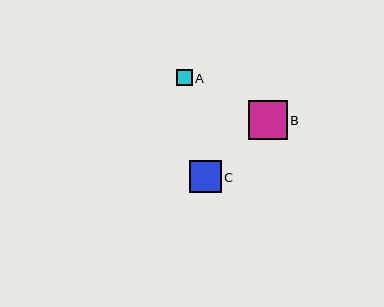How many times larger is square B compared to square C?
Square B is approximately 1.2 times the size of square C.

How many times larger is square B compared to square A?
Square B is approximately 2.4 times the size of square A.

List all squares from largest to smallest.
From largest to smallest: B, C, A.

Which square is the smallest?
Square A is the smallest with a size of approximately 16 pixels.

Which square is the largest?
Square B is the largest with a size of approximately 39 pixels.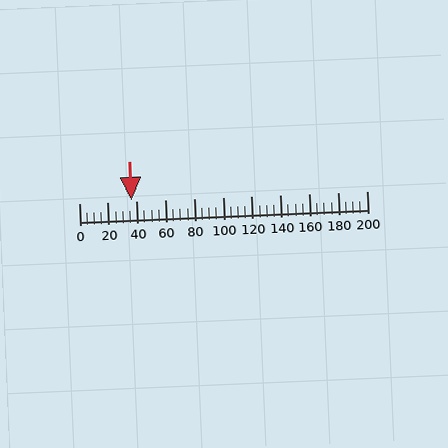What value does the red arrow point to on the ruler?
The red arrow points to approximately 37.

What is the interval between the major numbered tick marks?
The major tick marks are spaced 20 units apart.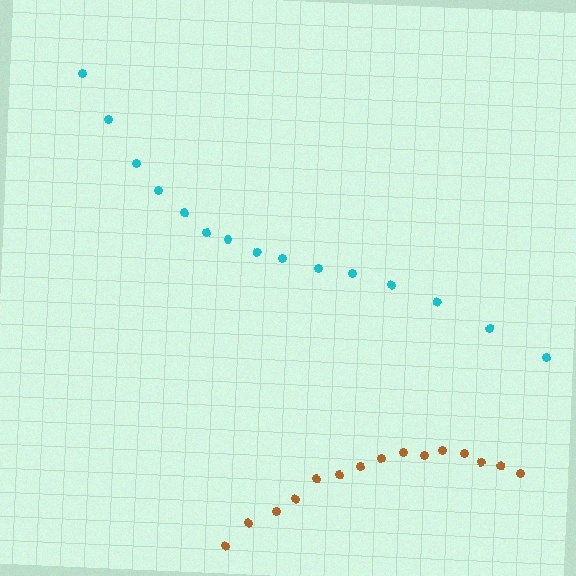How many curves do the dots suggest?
There are 2 distinct paths.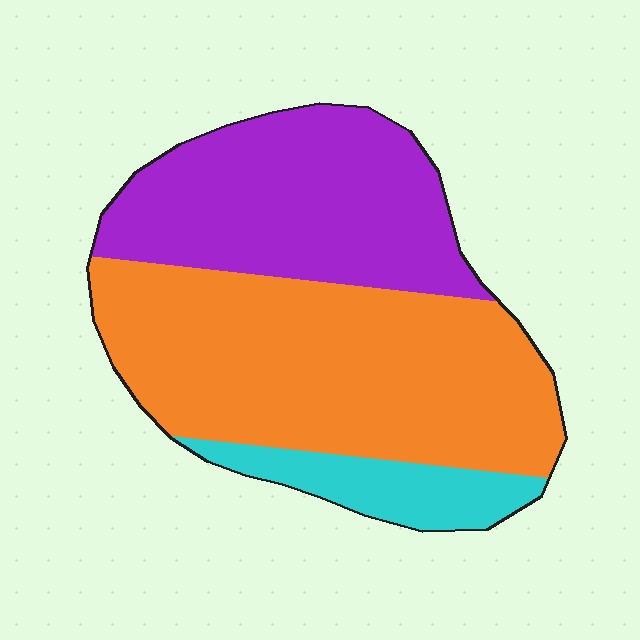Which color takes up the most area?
Orange, at roughly 50%.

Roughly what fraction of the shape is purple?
Purple covers around 35% of the shape.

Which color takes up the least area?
Cyan, at roughly 10%.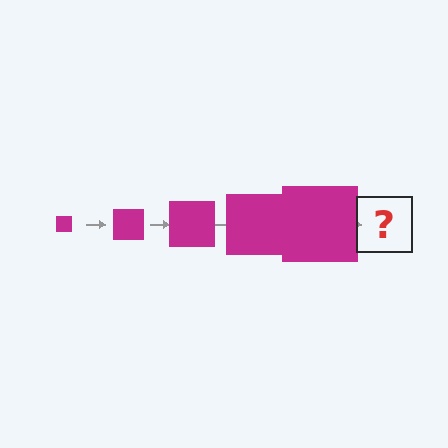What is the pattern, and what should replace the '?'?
The pattern is that the square gets progressively larger each step. The '?' should be a magenta square, larger than the previous one.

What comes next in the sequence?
The next element should be a magenta square, larger than the previous one.